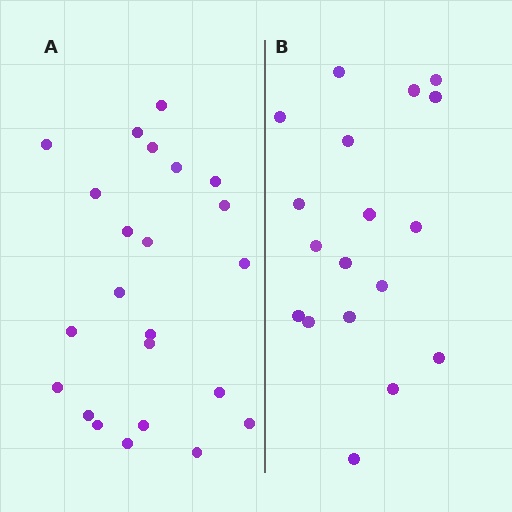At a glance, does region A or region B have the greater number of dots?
Region A (the left region) has more dots.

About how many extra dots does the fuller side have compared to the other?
Region A has about 5 more dots than region B.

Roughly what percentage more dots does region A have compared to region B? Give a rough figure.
About 30% more.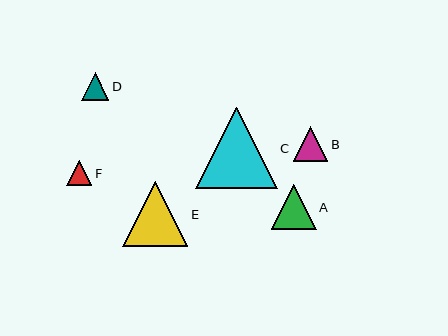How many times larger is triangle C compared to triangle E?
Triangle C is approximately 1.3 times the size of triangle E.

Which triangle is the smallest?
Triangle F is the smallest with a size of approximately 25 pixels.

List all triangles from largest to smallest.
From largest to smallest: C, E, A, B, D, F.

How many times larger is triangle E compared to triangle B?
Triangle E is approximately 1.9 times the size of triangle B.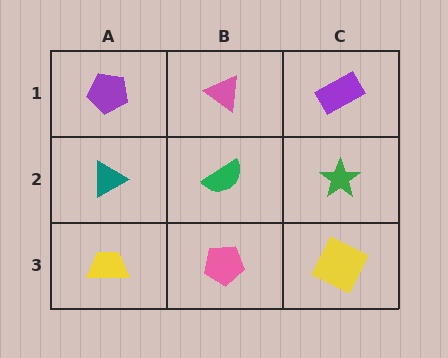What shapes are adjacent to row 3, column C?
A green star (row 2, column C), a pink pentagon (row 3, column B).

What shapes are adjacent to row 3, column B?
A green semicircle (row 2, column B), a yellow trapezoid (row 3, column A), a yellow square (row 3, column C).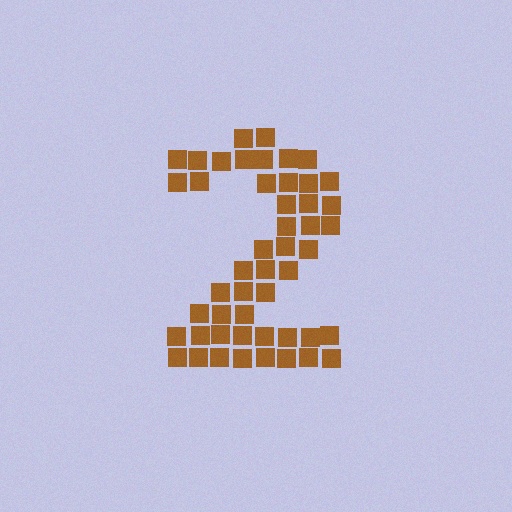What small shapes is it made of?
It is made of small squares.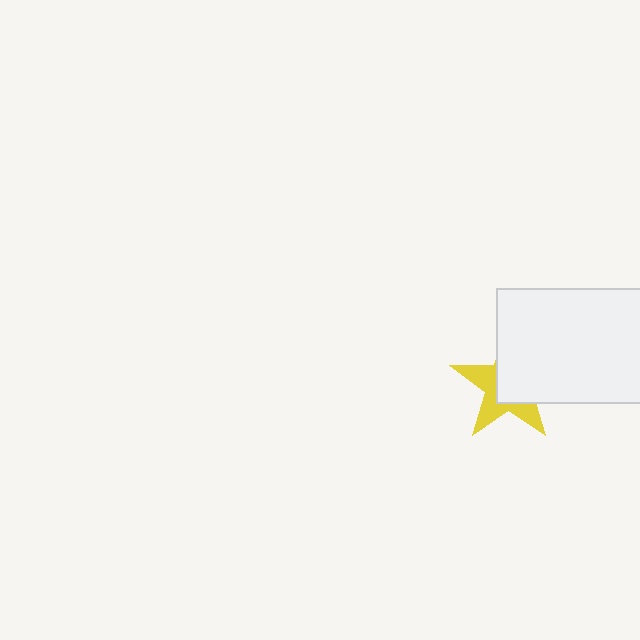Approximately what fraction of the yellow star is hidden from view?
Roughly 56% of the yellow star is hidden behind the white rectangle.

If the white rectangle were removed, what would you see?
You would see the complete yellow star.